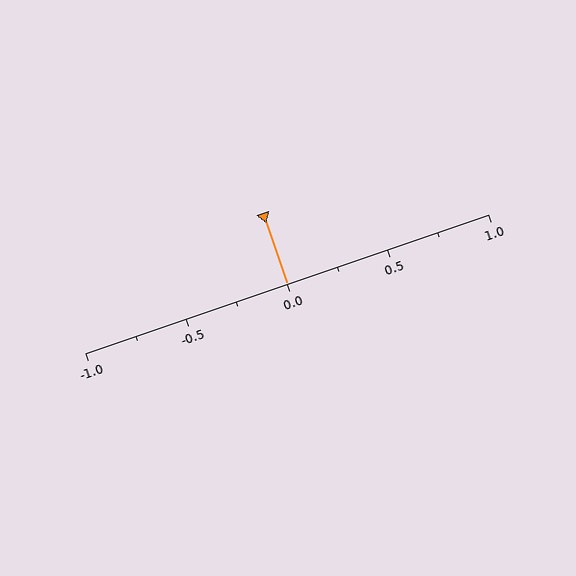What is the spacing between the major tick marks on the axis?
The major ticks are spaced 0.5 apart.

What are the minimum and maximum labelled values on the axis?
The axis runs from -1.0 to 1.0.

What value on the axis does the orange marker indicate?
The marker indicates approximately 0.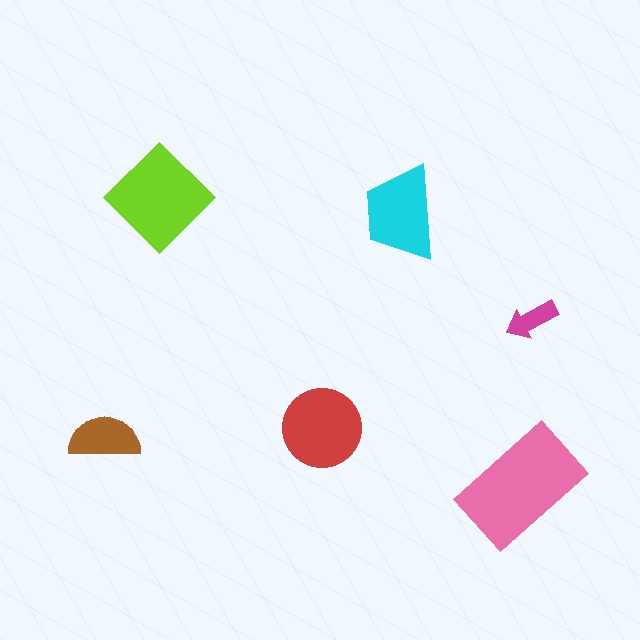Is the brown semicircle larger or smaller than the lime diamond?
Smaller.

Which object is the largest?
The pink rectangle.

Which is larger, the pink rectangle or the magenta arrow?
The pink rectangle.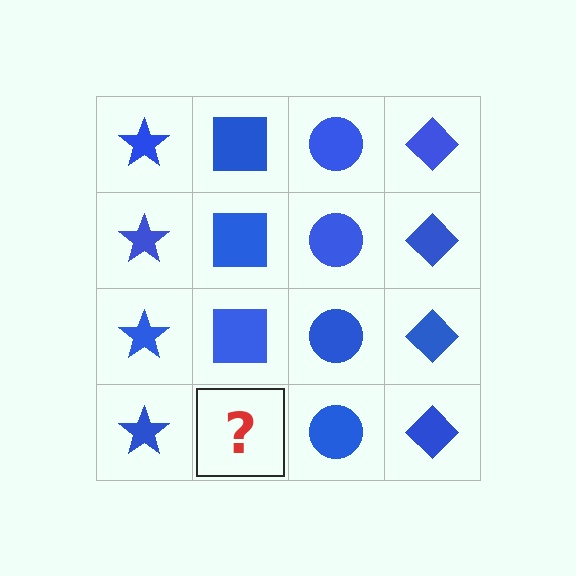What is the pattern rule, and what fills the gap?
The rule is that each column has a consistent shape. The gap should be filled with a blue square.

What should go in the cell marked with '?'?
The missing cell should contain a blue square.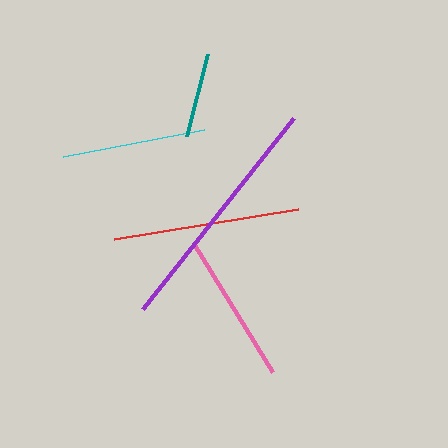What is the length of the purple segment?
The purple segment is approximately 244 pixels long.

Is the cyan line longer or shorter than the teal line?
The cyan line is longer than the teal line.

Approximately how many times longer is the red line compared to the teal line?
The red line is approximately 2.2 times the length of the teal line.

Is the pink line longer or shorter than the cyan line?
The pink line is longer than the cyan line.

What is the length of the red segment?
The red segment is approximately 186 pixels long.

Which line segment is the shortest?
The teal line is the shortest at approximately 84 pixels.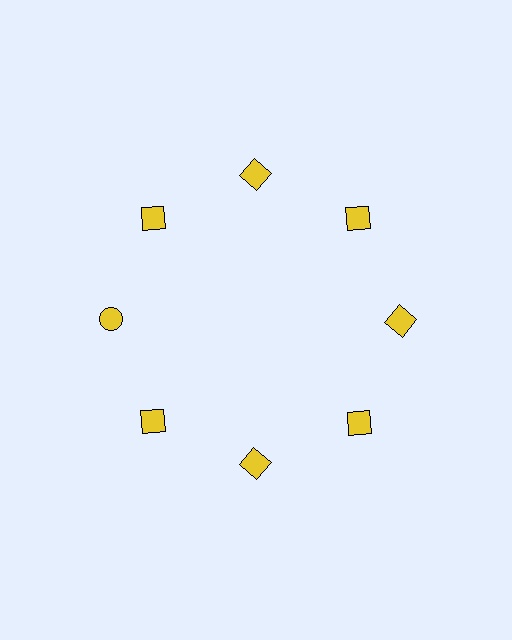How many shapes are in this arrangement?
There are 8 shapes arranged in a ring pattern.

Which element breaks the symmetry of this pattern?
The yellow circle at roughly the 9 o'clock position breaks the symmetry. All other shapes are yellow squares.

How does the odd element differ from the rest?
It has a different shape: circle instead of square.